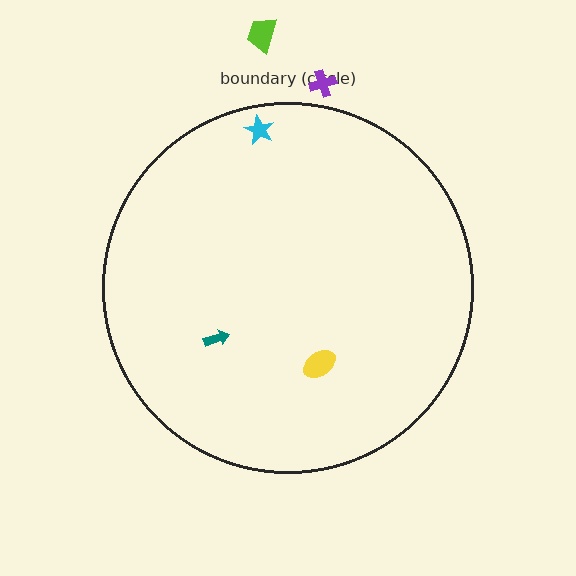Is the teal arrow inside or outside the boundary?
Inside.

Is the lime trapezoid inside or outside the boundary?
Outside.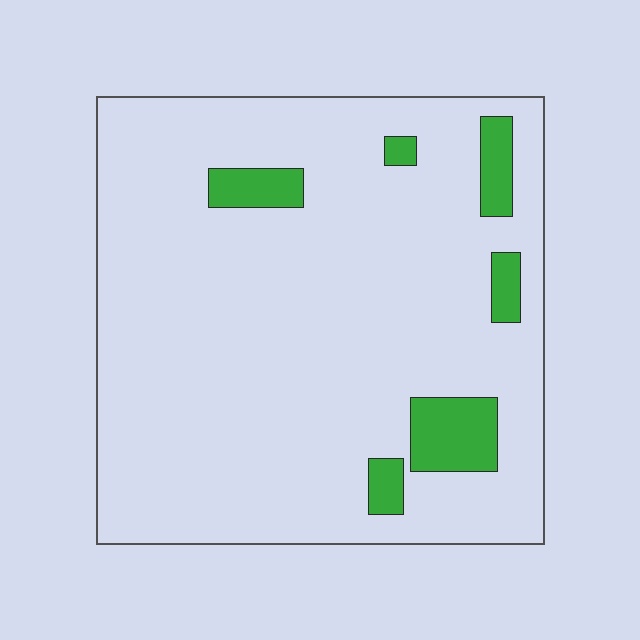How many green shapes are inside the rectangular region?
6.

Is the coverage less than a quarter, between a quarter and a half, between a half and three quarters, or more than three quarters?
Less than a quarter.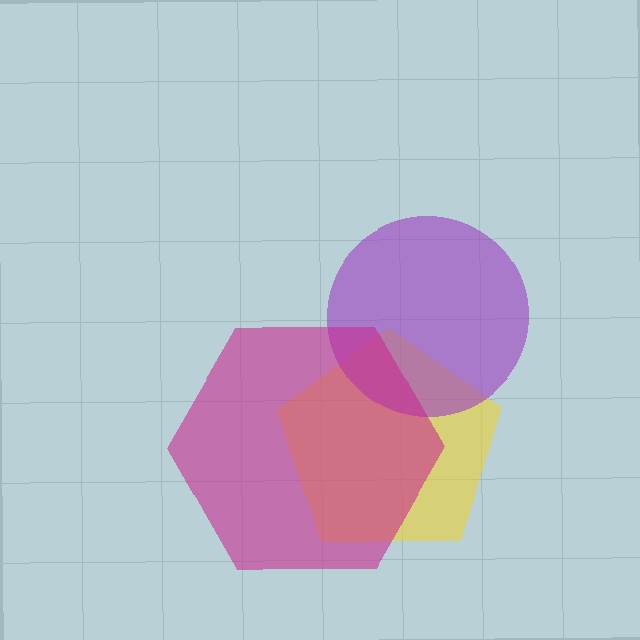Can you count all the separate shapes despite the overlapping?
Yes, there are 3 separate shapes.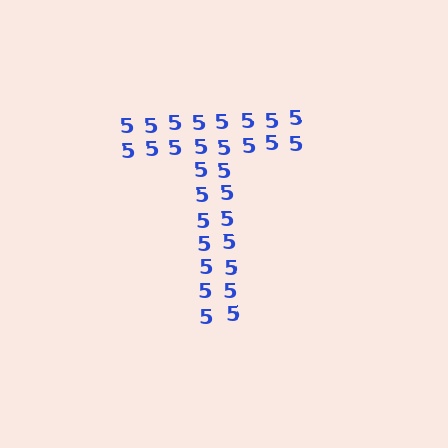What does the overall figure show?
The overall figure shows the letter T.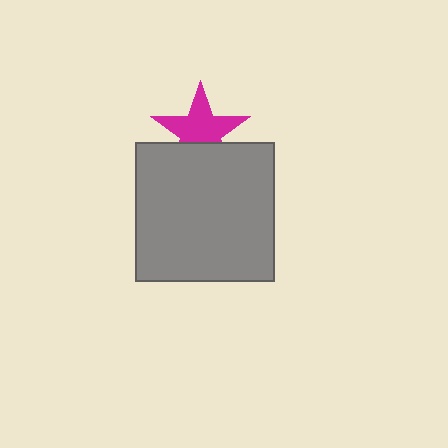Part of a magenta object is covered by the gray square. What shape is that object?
It is a star.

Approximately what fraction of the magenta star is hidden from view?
Roughly 33% of the magenta star is hidden behind the gray square.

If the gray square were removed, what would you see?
You would see the complete magenta star.